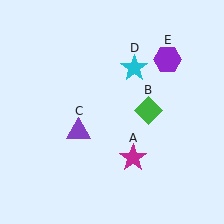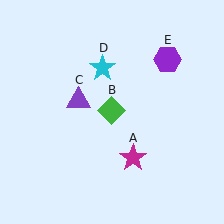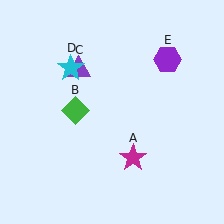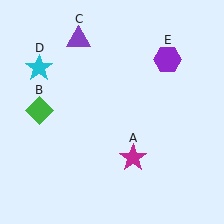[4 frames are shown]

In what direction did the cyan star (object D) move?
The cyan star (object D) moved left.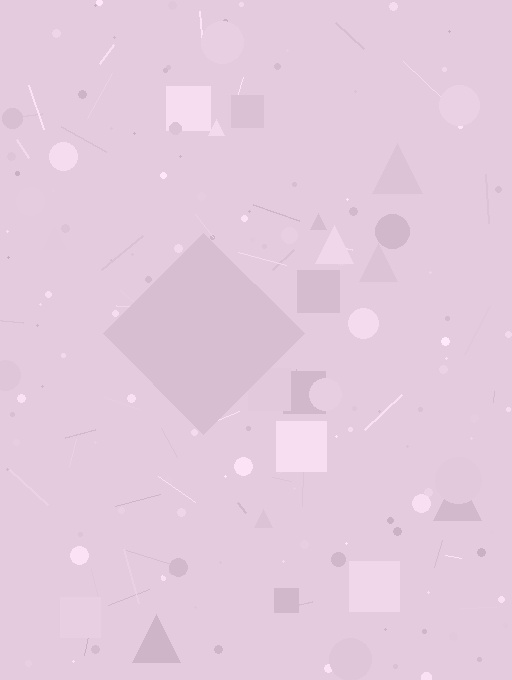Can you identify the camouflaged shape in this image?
The camouflaged shape is a diamond.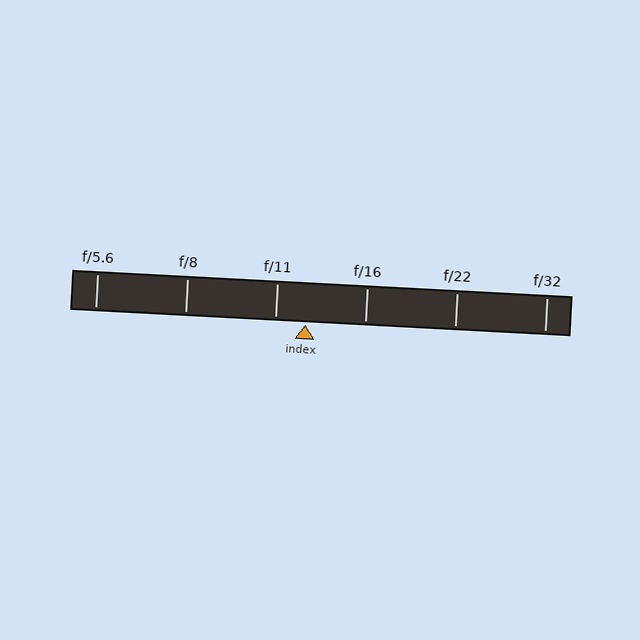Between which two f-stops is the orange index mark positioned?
The index mark is between f/11 and f/16.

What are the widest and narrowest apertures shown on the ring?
The widest aperture shown is f/5.6 and the narrowest is f/32.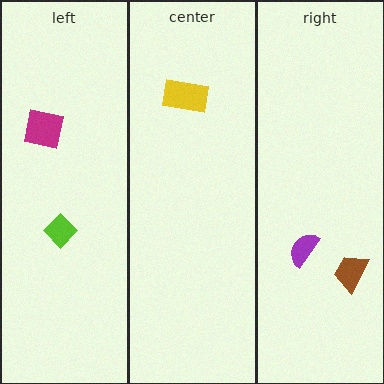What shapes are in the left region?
The lime diamond, the magenta square.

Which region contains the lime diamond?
The left region.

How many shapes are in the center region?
1.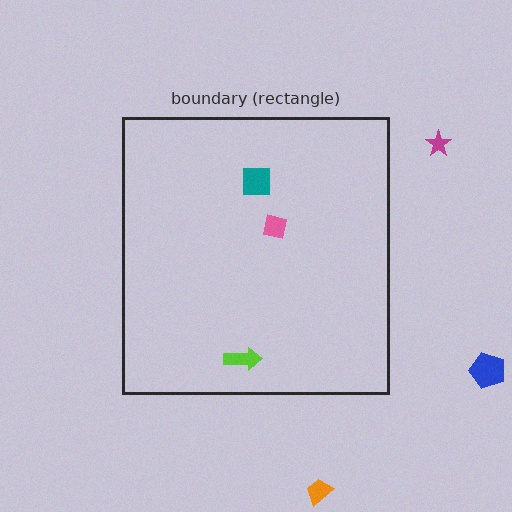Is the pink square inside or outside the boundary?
Inside.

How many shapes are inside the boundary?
3 inside, 3 outside.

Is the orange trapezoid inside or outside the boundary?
Outside.